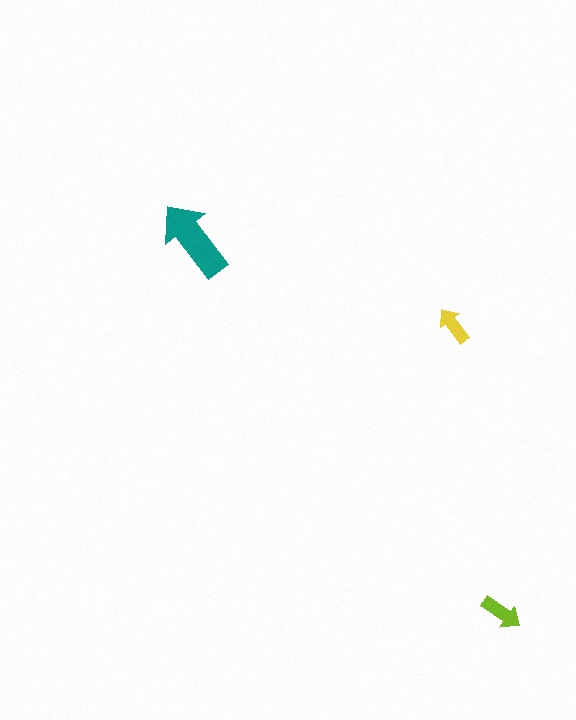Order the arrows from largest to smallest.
the teal one, the lime one, the yellow one.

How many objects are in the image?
There are 3 objects in the image.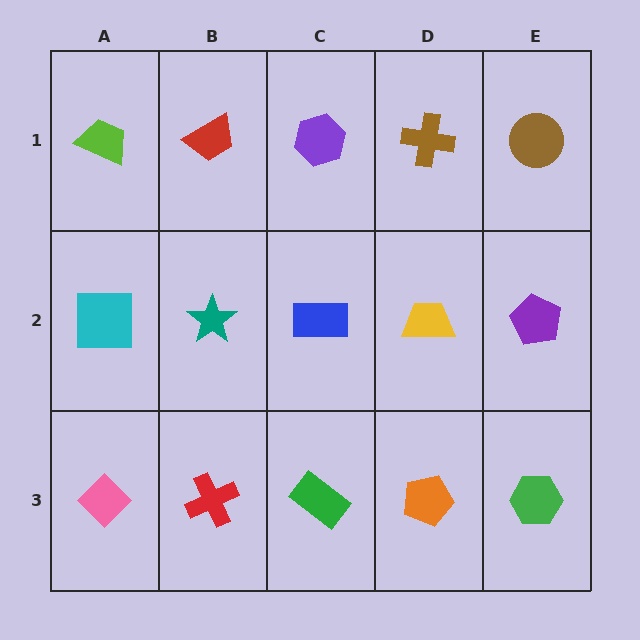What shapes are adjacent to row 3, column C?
A blue rectangle (row 2, column C), a red cross (row 3, column B), an orange pentagon (row 3, column D).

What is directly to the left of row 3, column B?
A pink diamond.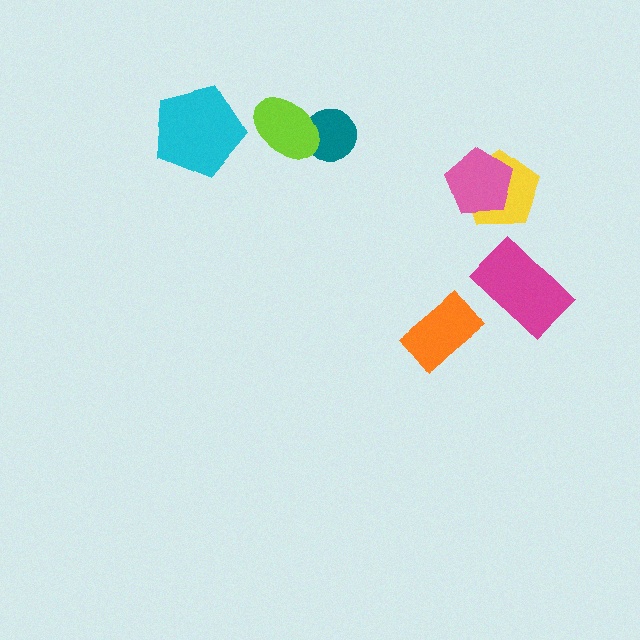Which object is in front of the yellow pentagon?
The pink pentagon is in front of the yellow pentagon.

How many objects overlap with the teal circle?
1 object overlaps with the teal circle.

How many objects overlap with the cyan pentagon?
0 objects overlap with the cyan pentagon.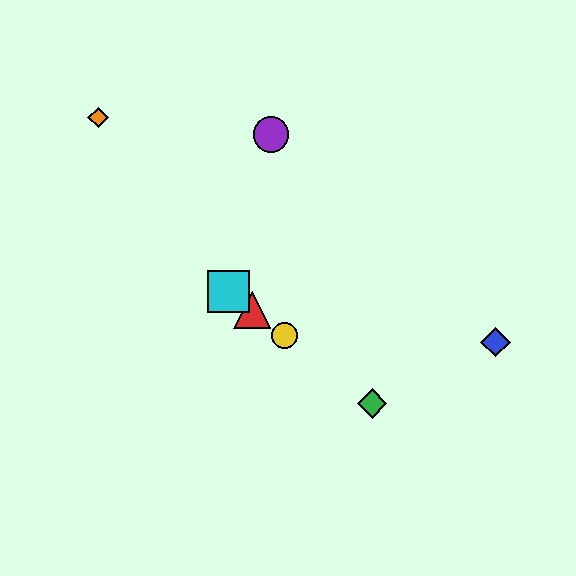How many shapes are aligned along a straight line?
4 shapes (the red triangle, the green diamond, the yellow circle, the cyan square) are aligned along a straight line.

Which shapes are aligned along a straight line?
The red triangle, the green diamond, the yellow circle, the cyan square are aligned along a straight line.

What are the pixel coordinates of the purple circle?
The purple circle is at (271, 134).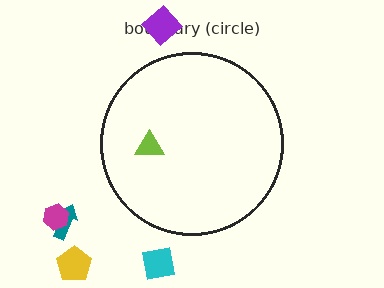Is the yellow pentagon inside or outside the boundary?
Outside.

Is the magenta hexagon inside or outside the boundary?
Outside.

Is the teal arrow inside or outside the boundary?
Outside.